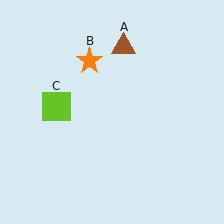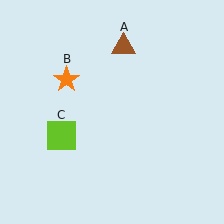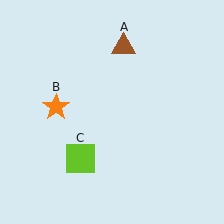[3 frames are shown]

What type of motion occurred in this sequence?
The orange star (object B), lime square (object C) rotated counterclockwise around the center of the scene.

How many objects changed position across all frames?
2 objects changed position: orange star (object B), lime square (object C).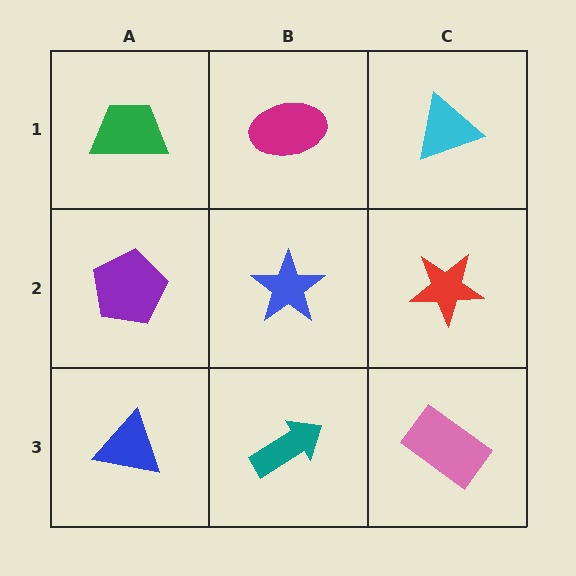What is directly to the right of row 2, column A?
A blue star.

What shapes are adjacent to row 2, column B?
A magenta ellipse (row 1, column B), a teal arrow (row 3, column B), a purple pentagon (row 2, column A), a red star (row 2, column C).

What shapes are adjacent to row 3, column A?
A purple pentagon (row 2, column A), a teal arrow (row 3, column B).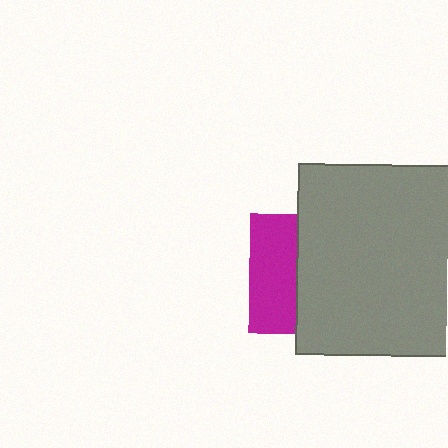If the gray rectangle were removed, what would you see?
You would see the complete magenta square.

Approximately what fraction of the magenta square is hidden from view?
Roughly 60% of the magenta square is hidden behind the gray rectangle.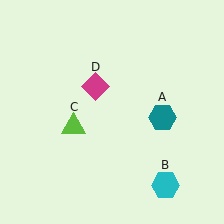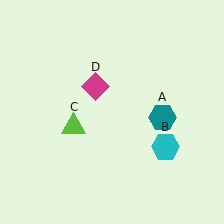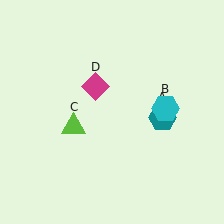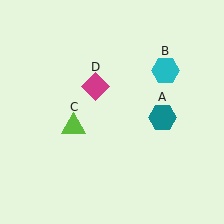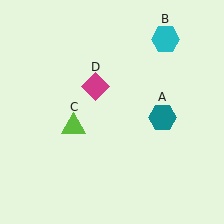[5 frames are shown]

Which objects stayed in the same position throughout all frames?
Teal hexagon (object A) and lime triangle (object C) and magenta diamond (object D) remained stationary.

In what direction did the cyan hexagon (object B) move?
The cyan hexagon (object B) moved up.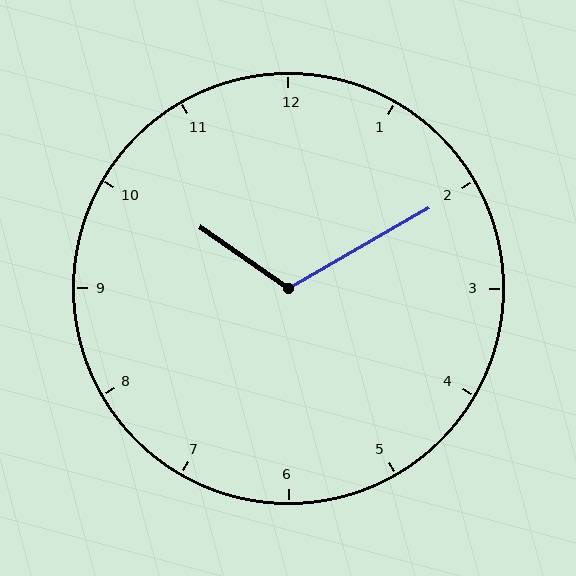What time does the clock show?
10:10.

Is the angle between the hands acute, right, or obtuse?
It is obtuse.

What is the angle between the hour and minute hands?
Approximately 115 degrees.